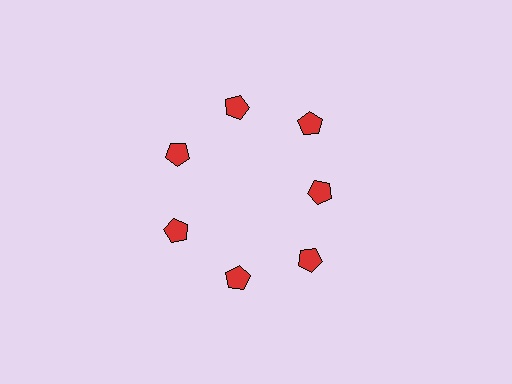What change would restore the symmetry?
The symmetry would be restored by moving it outward, back onto the ring so that all 7 pentagons sit at equal angles and equal distance from the center.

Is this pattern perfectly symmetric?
No. The 7 red pentagons are arranged in a ring, but one element near the 3 o'clock position is pulled inward toward the center, breaking the 7-fold rotational symmetry.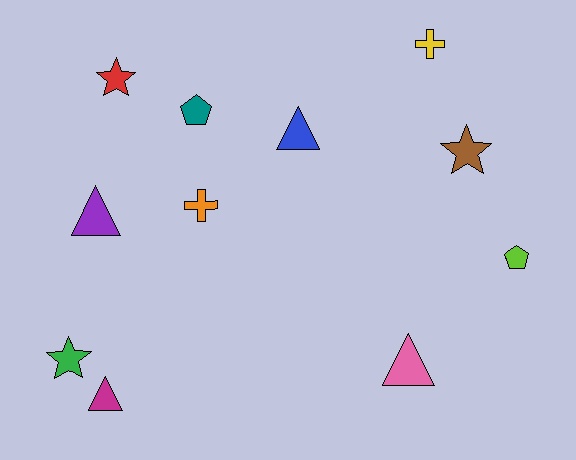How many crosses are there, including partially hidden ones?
There are 2 crosses.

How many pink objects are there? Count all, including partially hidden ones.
There is 1 pink object.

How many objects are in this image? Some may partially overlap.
There are 11 objects.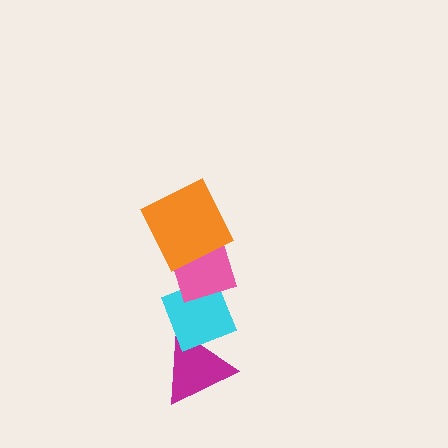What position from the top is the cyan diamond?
The cyan diamond is 3rd from the top.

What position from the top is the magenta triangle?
The magenta triangle is 4th from the top.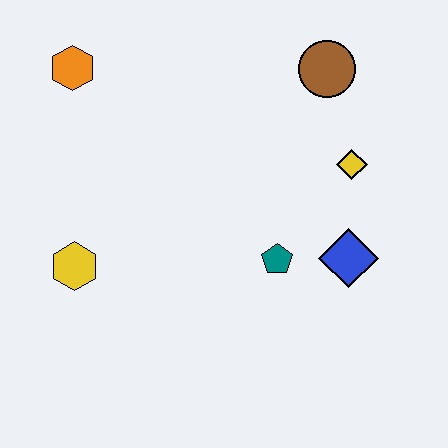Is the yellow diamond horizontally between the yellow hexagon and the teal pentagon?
No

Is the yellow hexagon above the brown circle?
No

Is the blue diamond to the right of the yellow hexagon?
Yes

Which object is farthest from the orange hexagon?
The blue diamond is farthest from the orange hexagon.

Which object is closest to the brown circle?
The yellow diamond is closest to the brown circle.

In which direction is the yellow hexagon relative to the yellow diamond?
The yellow hexagon is to the left of the yellow diamond.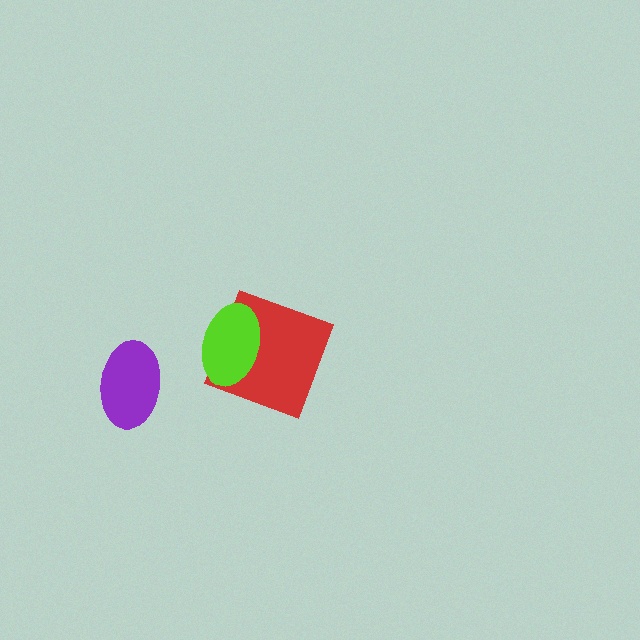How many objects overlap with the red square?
1 object overlaps with the red square.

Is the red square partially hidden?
Yes, it is partially covered by another shape.